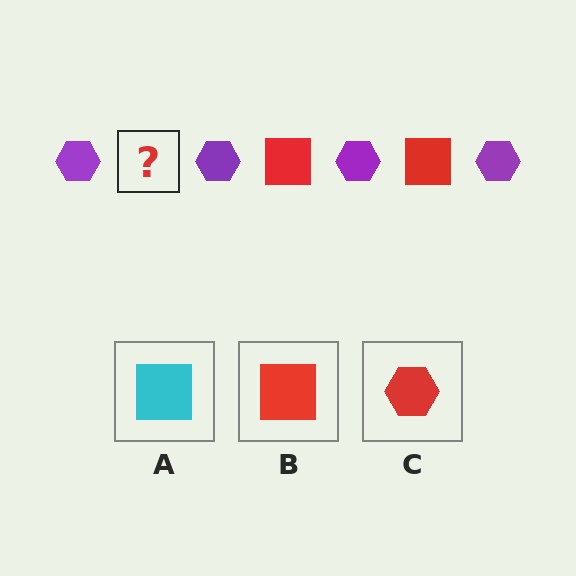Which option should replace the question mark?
Option B.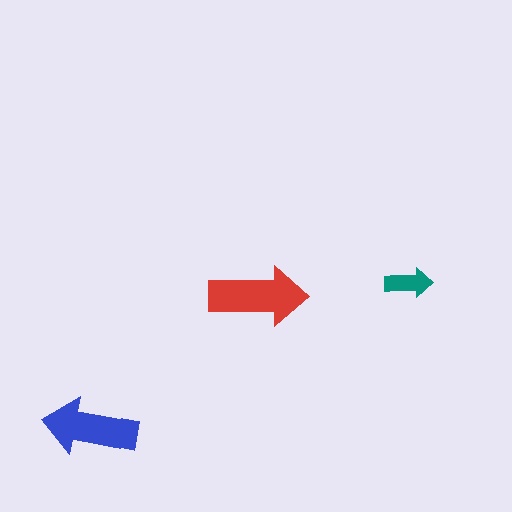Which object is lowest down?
The blue arrow is bottommost.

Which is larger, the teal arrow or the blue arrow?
The blue one.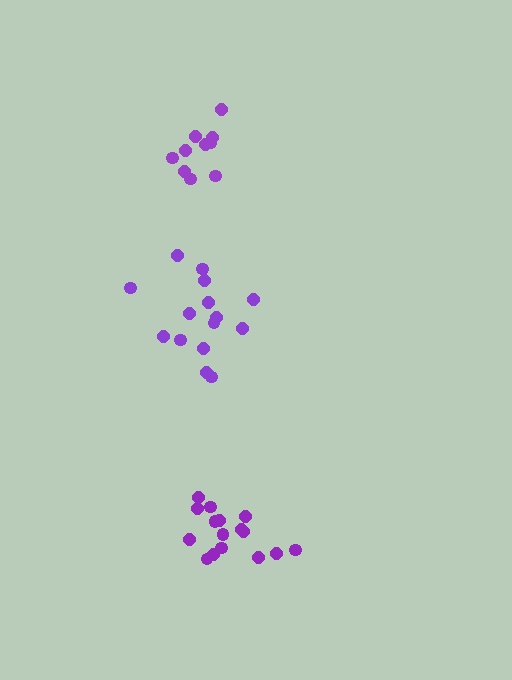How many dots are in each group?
Group 1: 10 dots, Group 2: 16 dots, Group 3: 15 dots (41 total).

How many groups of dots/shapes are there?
There are 3 groups.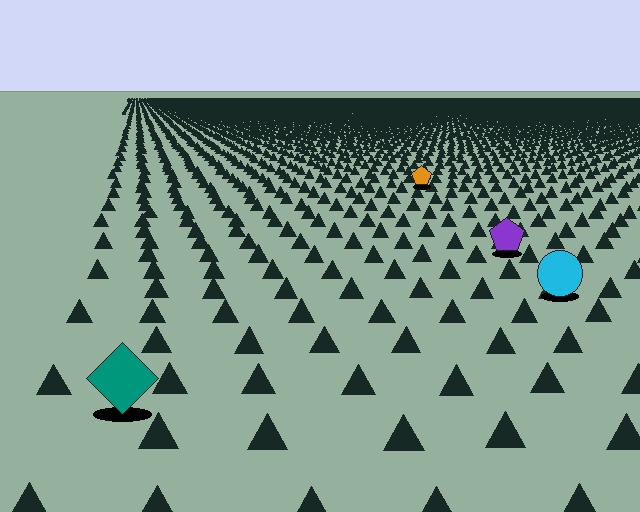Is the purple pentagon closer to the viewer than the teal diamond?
No. The teal diamond is closer — you can tell from the texture gradient: the ground texture is coarser near it.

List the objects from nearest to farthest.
From nearest to farthest: the teal diamond, the cyan circle, the purple pentagon, the orange pentagon.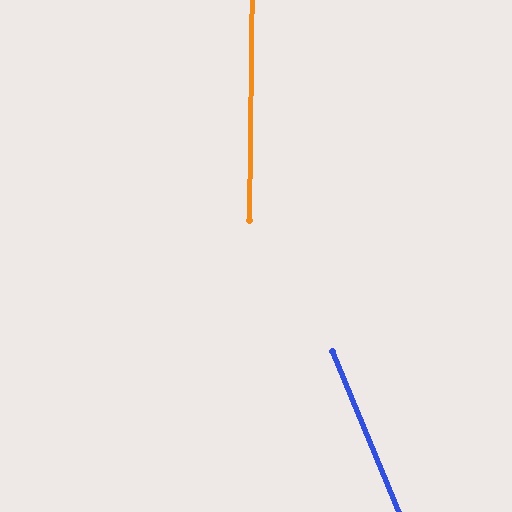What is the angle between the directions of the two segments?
Approximately 23 degrees.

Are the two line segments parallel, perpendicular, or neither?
Neither parallel nor perpendicular — they differ by about 23°.